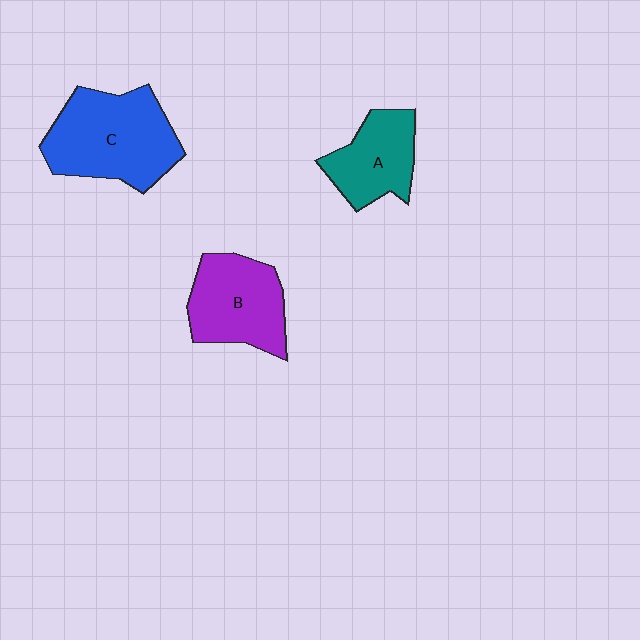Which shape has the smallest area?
Shape A (teal).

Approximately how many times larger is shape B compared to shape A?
Approximately 1.2 times.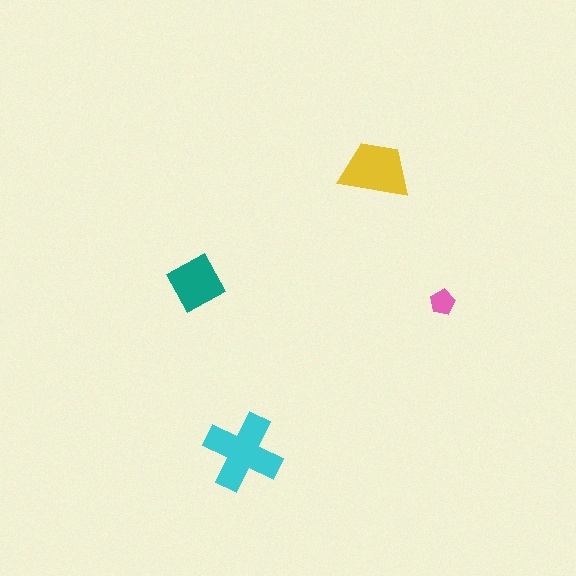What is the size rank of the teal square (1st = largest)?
3rd.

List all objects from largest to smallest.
The cyan cross, the yellow trapezoid, the teal square, the pink pentagon.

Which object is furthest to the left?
The teal square is leftmost.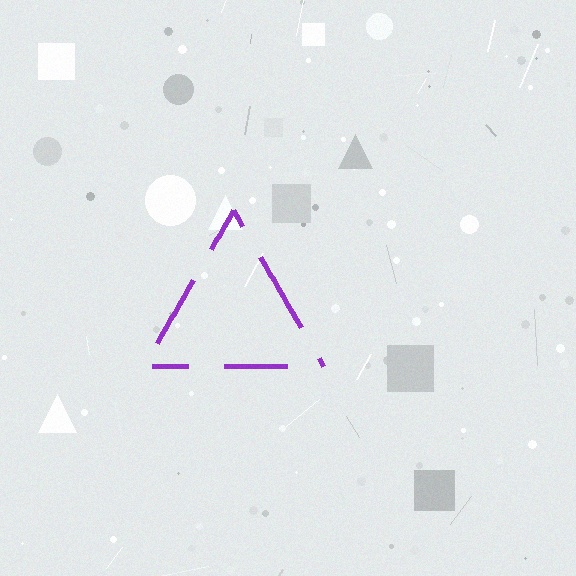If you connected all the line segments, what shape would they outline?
They would outline a triangle.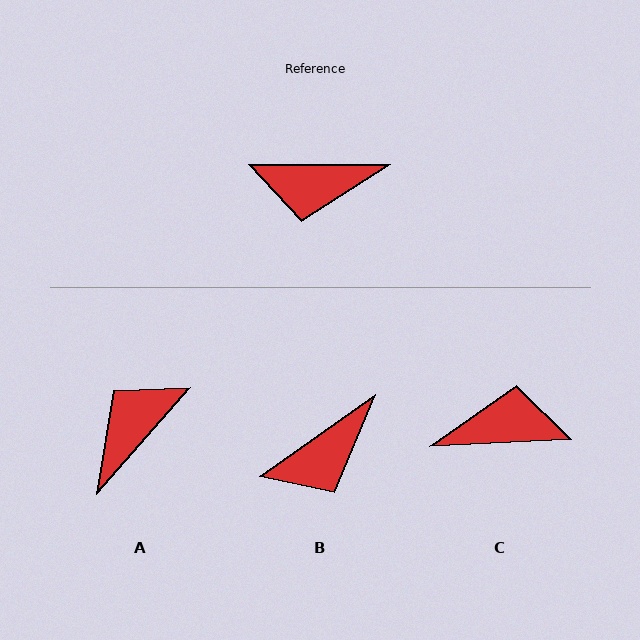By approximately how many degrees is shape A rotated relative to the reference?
Approximately 132 degrees clockwise.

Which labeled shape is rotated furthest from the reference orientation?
C, about 178 degrees away.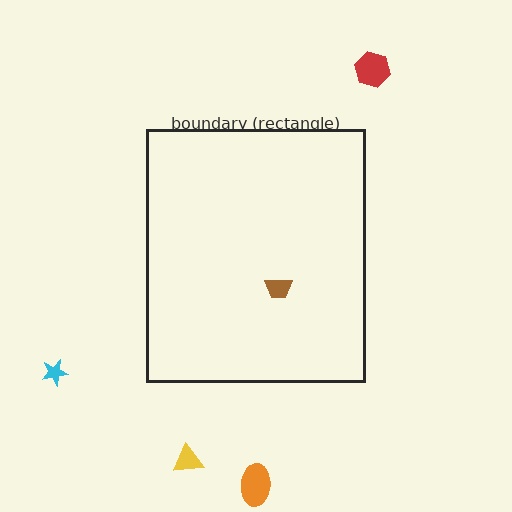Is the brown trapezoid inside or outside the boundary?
Inside.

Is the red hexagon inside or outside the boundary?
Outside.